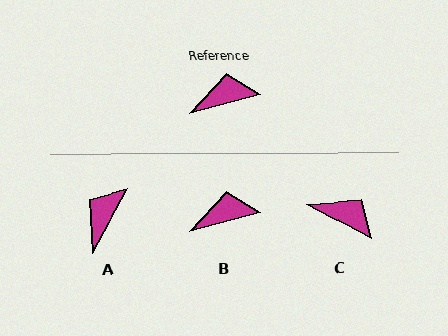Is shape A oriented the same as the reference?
No, it is off by about 46 degrees.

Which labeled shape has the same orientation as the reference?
B.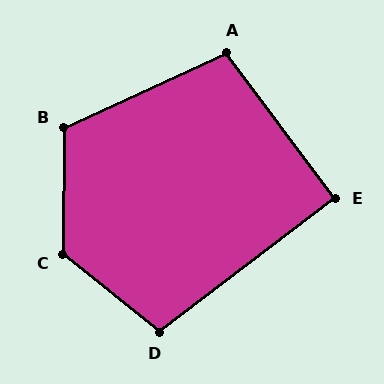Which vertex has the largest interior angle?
C, at approximately 128 degrees.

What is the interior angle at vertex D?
Approximately 104 degrees (obtuse).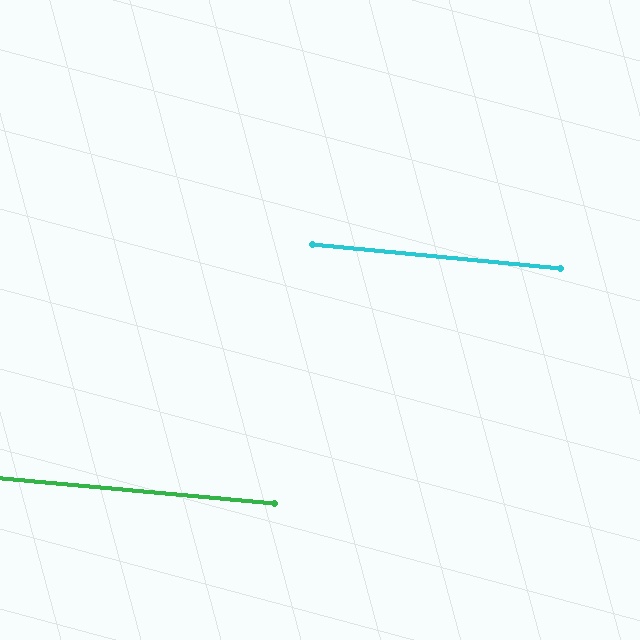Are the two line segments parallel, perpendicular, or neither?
Parallel — their directions differ by only 0.2°.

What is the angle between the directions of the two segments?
Approximately 0 degrees.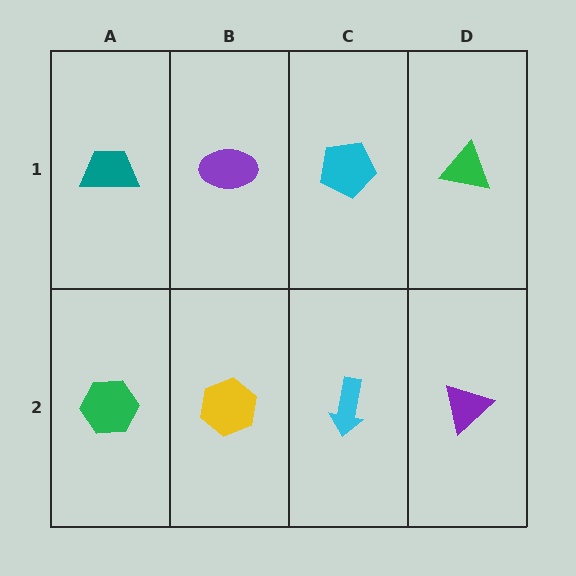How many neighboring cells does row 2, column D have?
2.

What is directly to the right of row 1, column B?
A cyan pentagon.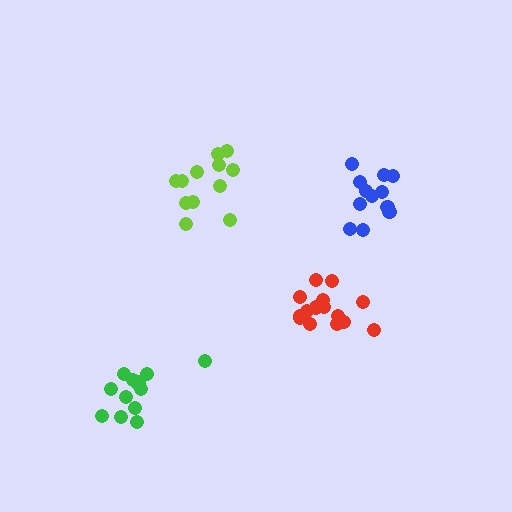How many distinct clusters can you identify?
There are 4 distinct clusters.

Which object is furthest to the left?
The green cluster is leftmost.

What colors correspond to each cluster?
The clusters are colored: blue, lime, green, red.